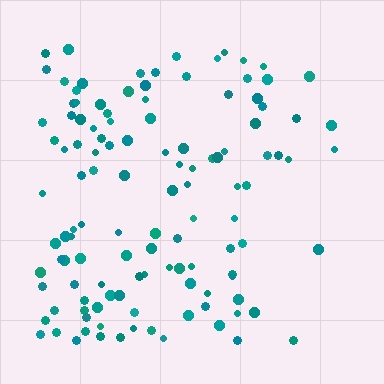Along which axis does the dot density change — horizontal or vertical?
Horizontal.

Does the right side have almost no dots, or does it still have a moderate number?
Still a moderate number, just noticeably fewer than the left.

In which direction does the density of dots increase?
From right to left, with the left side densest.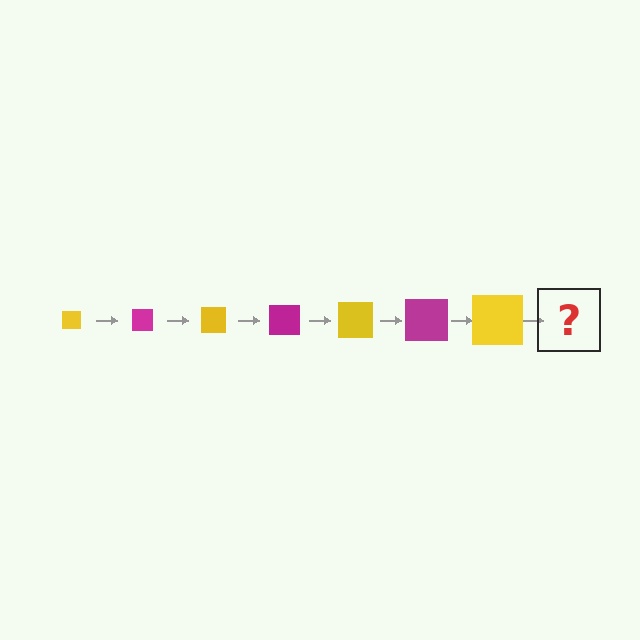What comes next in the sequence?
The next element should be a magenta square, larger than the previous one.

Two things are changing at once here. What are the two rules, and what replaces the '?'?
The two rules are that the square grows larger each step and the color cycles through yellow and magenta. The '?' should be a magenta square, larger than the previous one.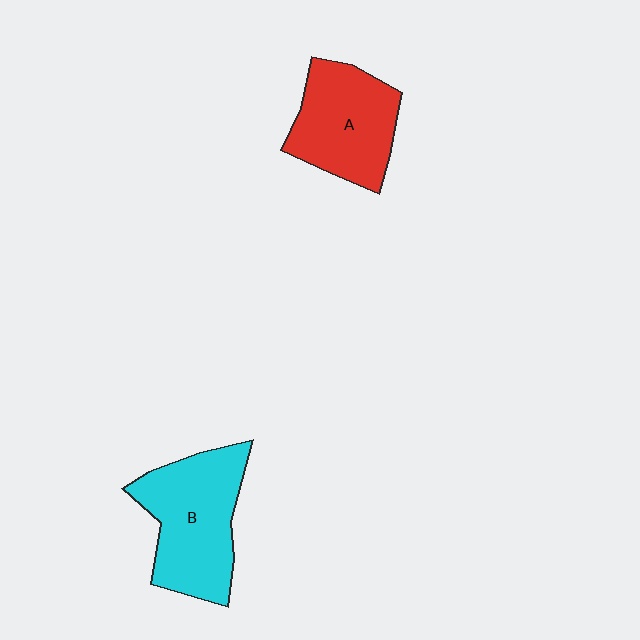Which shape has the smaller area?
Shape A (red).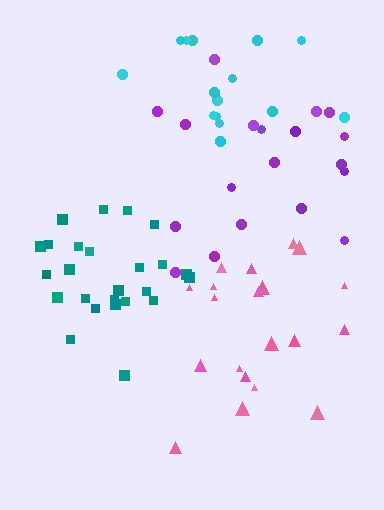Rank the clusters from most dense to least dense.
teal, pink, cyan, purple.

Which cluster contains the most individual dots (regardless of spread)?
Teal (25).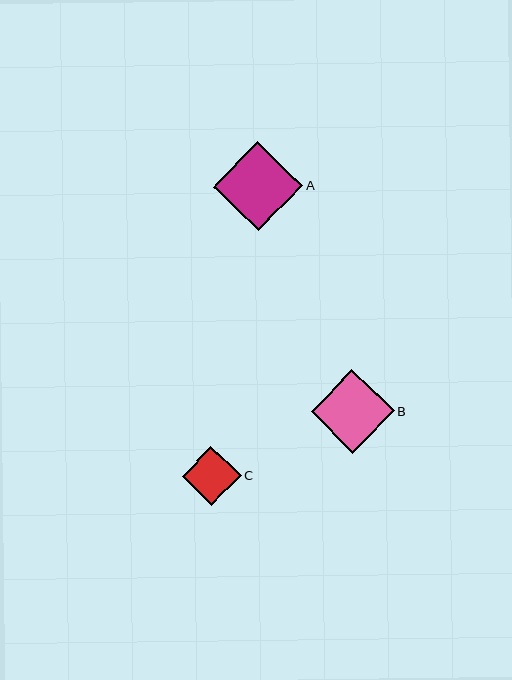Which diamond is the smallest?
Diamond C is the smallest with a size of approximately 59 pixels.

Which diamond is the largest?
Diamond A is the largest with a size of approximately 89 pixels.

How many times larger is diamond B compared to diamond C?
Diamond B is approximately 1.4 times the size of diamond C.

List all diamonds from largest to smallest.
From largest to smallest: A, B, C.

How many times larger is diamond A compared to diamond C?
Diamond A is approximately 1.5 times the size of diamond C.